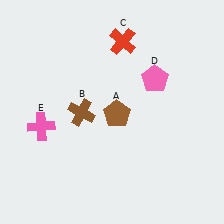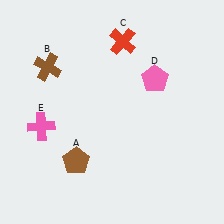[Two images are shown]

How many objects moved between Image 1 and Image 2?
2 objects moved between the two images.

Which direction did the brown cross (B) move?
The brown cross (B) moved up.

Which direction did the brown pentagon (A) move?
The brown pentagon (A) moved down.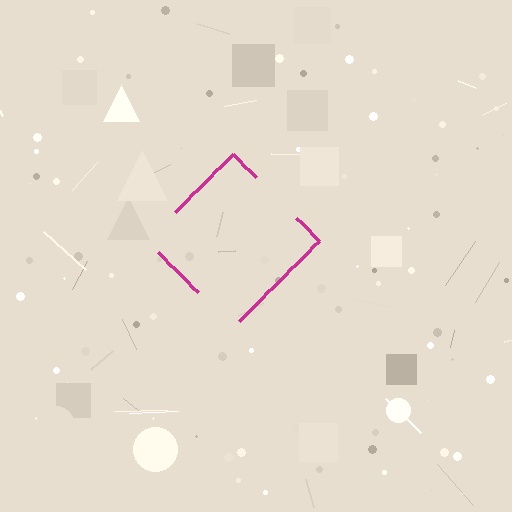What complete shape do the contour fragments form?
The contour fragments form a diamond.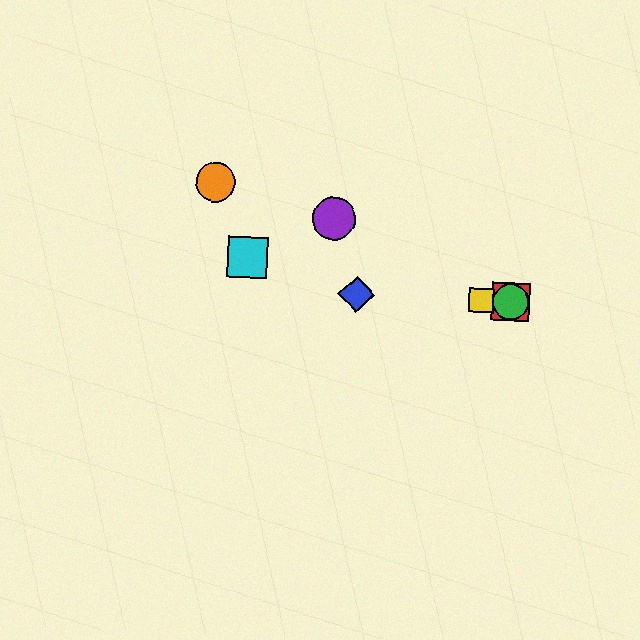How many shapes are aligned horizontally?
4 shapes (the red square, the blue diamond, the green circle, the yellow square) are aligned horizontally.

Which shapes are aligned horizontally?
The red square, the blue diamond, the green circle, the yellow square are aligned horizontally.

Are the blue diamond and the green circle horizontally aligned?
Yes, both are at y≈294.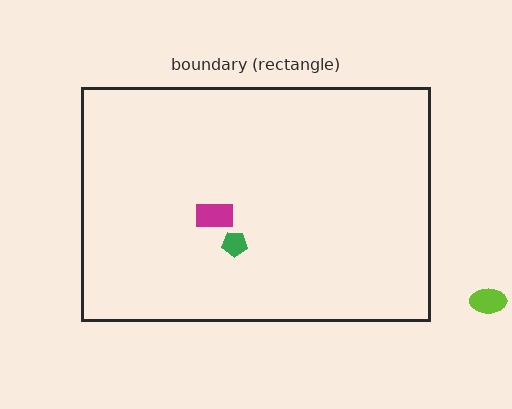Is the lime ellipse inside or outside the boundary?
Outside.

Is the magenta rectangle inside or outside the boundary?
Inside.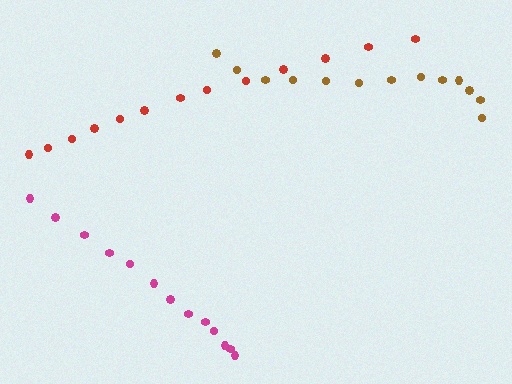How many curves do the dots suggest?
There are 3 distinct paths.